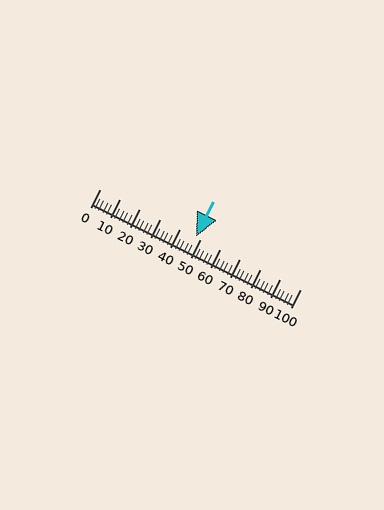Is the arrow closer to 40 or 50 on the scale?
The arrow is closer to 50.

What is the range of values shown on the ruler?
The ruler shows values from 0 to 100.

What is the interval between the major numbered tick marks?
The major tick marks are spaced 10 units apart.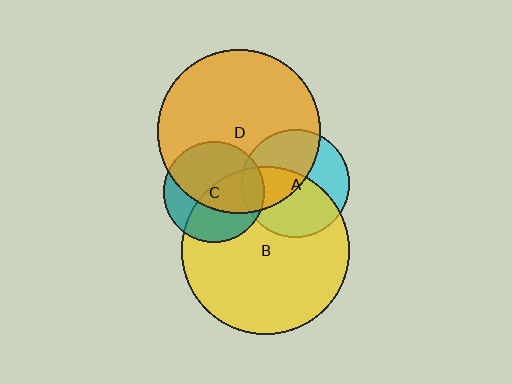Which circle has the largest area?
Circle B (yellow).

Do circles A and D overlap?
Yes.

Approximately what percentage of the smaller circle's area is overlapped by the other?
Approximately 50%.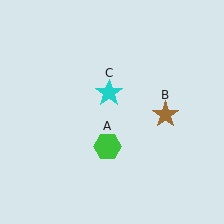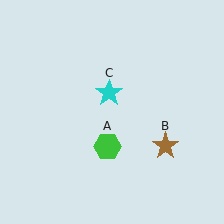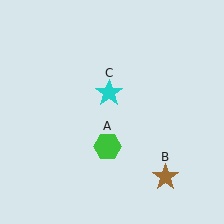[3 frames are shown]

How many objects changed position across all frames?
1 object changed position: brown star (object B).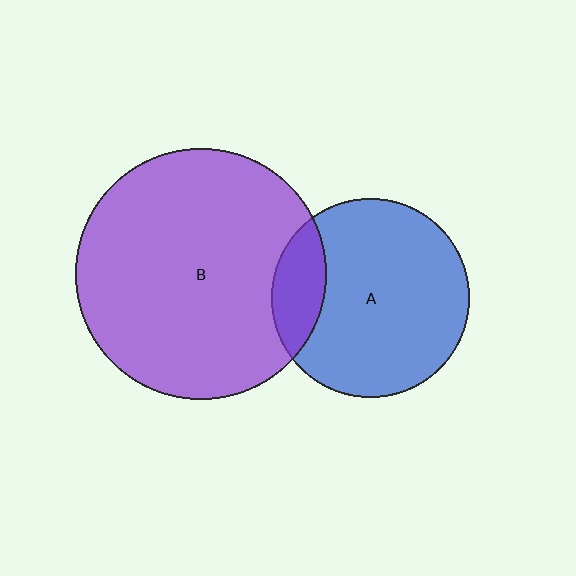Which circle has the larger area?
Circle B (purple).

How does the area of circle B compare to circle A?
Approximately 1.6 times.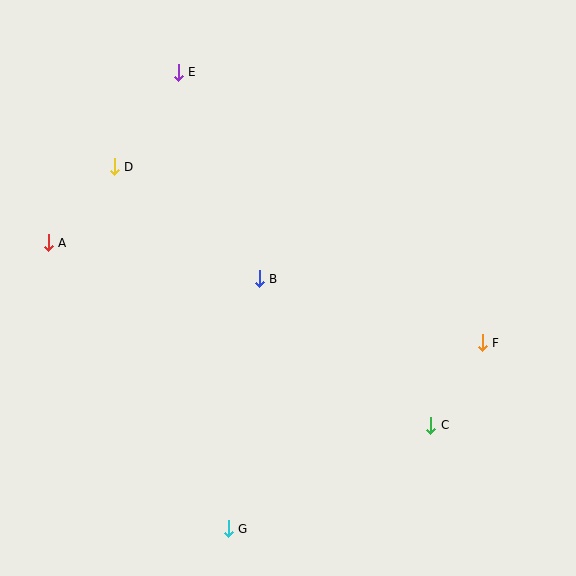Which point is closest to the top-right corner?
Point F is closest to the top-right corner.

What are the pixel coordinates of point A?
Point A is at (48, 243).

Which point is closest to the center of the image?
Point B at (259, 279) is closest to the center.